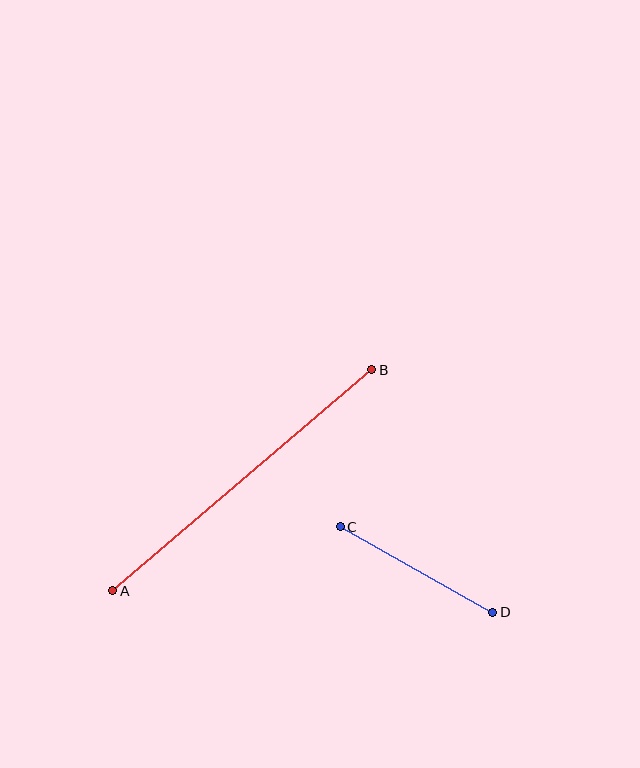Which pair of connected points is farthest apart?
Points A and B are farthest apart.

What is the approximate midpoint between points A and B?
The midpoint is at approximately (242, 480) pixels.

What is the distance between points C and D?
The distance is approximately 175 pixels.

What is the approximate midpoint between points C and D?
The midpoint is at approximately (416, 570) pixels.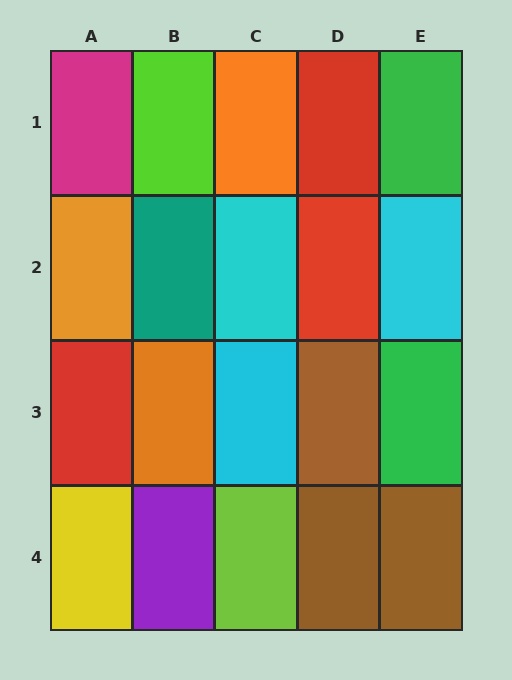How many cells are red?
3 cells are red.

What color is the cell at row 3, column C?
Cyan.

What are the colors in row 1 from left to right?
Magenta, lime, orange, red, green.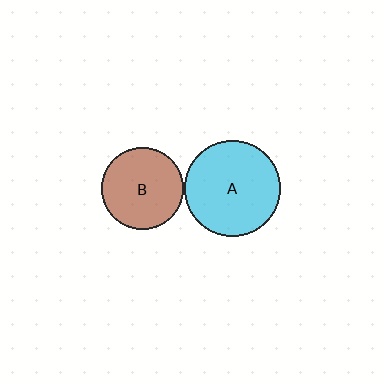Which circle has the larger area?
Circle A (cyan).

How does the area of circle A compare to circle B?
Approximately 1.4 times.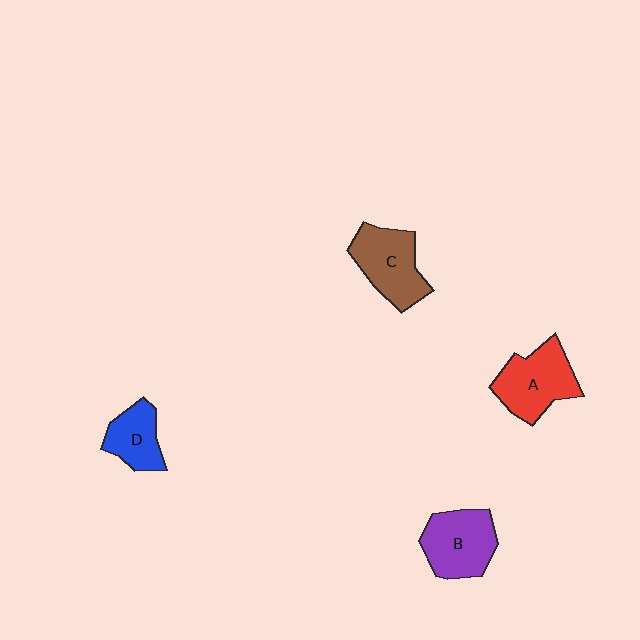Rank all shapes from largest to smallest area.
From largest to smallest: A (red), C (brown), B (purple), D (blue).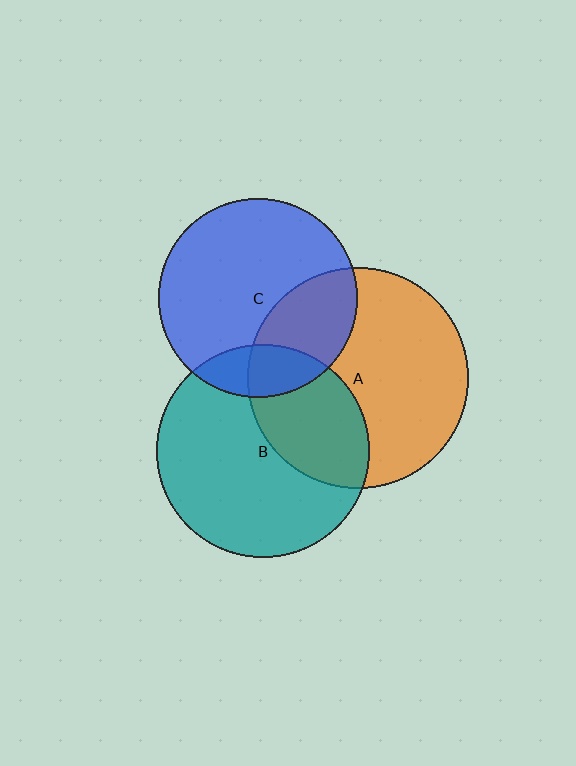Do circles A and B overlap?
Yes.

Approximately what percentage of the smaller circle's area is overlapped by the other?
Approximately 35%.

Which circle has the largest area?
Circle A (orange).